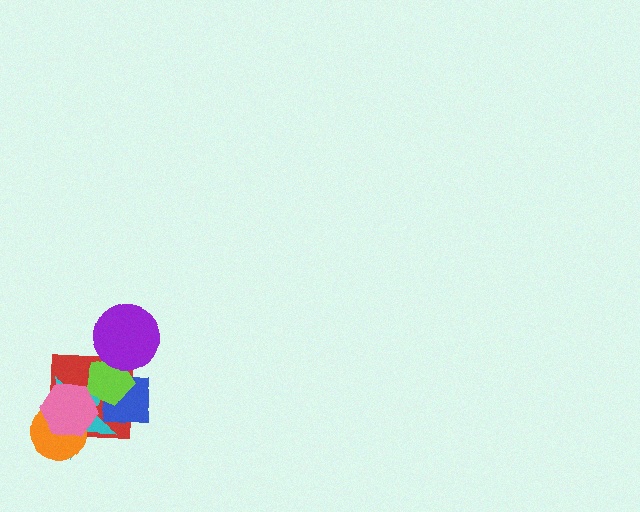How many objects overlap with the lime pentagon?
4 objects overlap with the lime pentagon.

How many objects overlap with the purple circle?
1 object overlaps with the purple circle.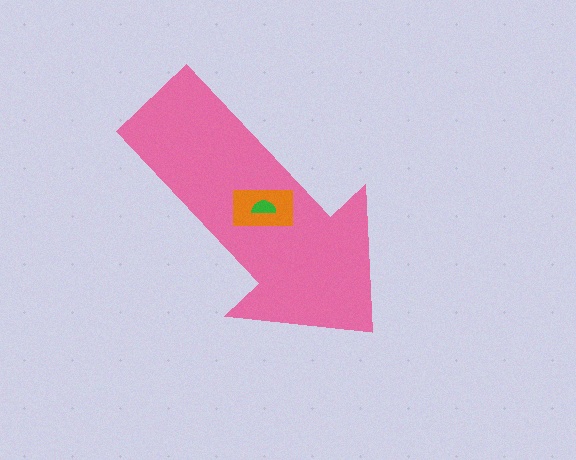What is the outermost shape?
The pink arrow.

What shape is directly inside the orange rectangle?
The green semicircle.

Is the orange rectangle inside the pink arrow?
Yes.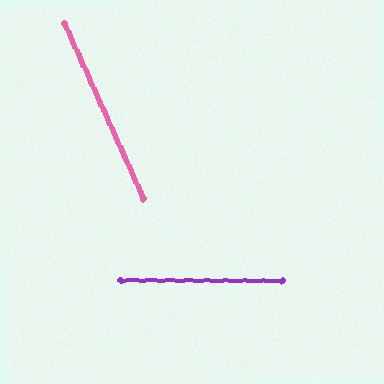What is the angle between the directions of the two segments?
Approximately 66 degrees.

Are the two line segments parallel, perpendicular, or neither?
Neither parallel nor perpendicular — they differ by about 66°.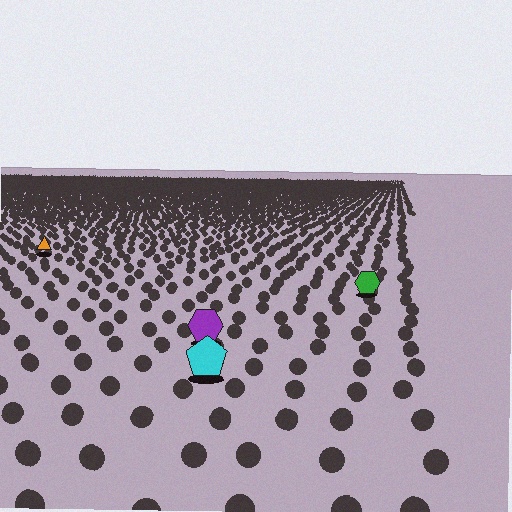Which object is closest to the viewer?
The cyan pentagon is closest. The texture marks near it are larger and more spread out.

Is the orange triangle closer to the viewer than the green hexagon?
No. The green hexagon is closer — you can tell from the texture gradient: the ground texture is coarser near it.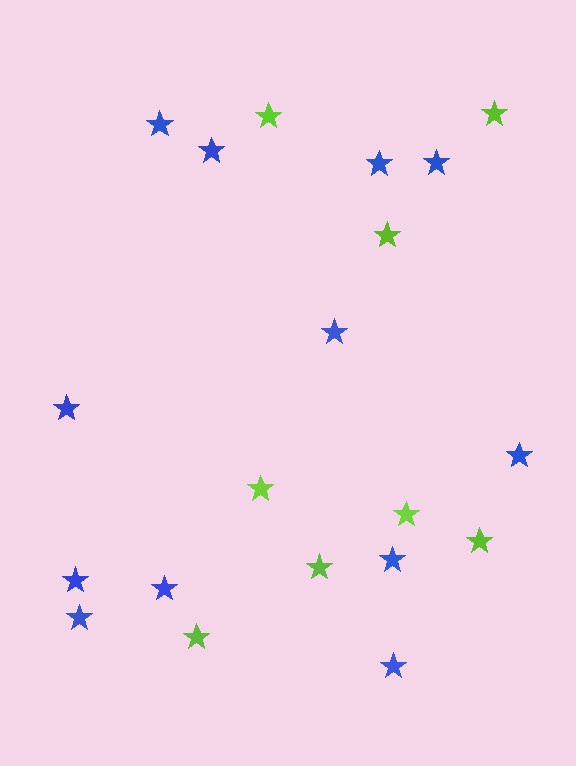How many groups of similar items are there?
There are 2 groups: one group of blue stars (12) and one group of lime stars (8).